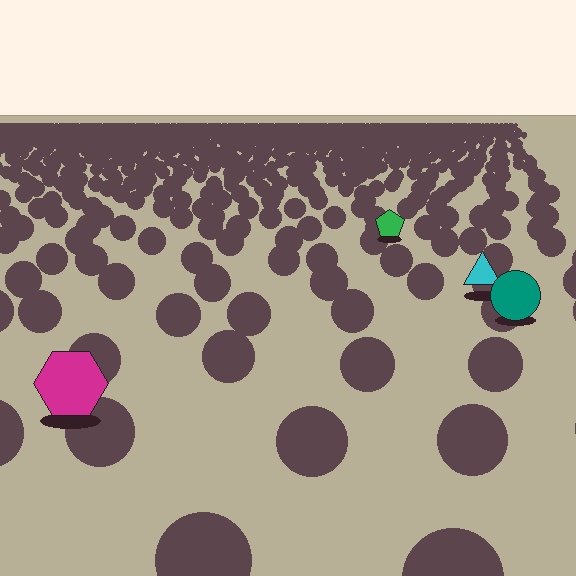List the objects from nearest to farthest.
From nearest to farthest: the magenta hexagon, the teal circle, the cyan triangle, the green pentagon.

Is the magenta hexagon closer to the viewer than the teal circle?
Yes. The magenta hexagon is closer — you can tell from the texture gradient: the ground texture is coarser near it.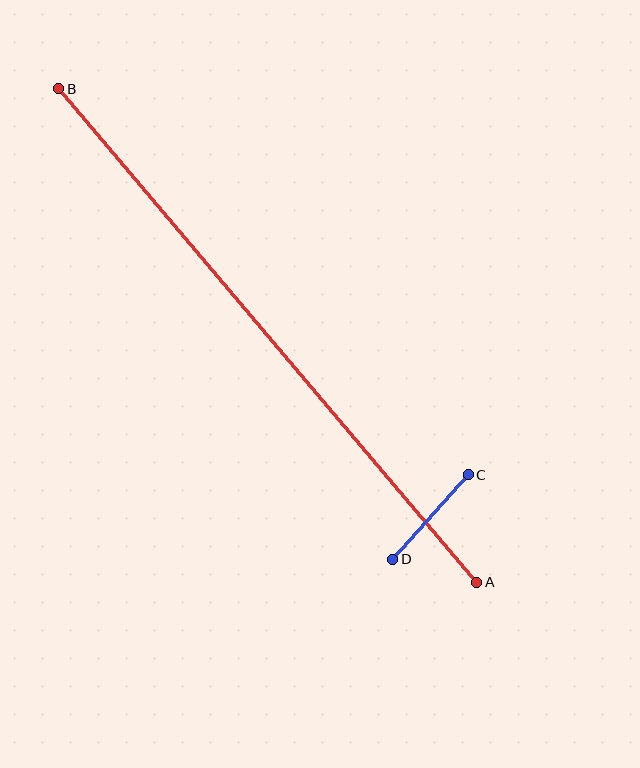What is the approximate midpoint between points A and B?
The midpoint is at approximately (268, 335) pixels.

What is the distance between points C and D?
The distance is approximately 113 pixels.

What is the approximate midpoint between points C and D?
The midpoint is at approximately (431, 517) pixels.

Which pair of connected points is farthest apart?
Points A and B are farthest apart.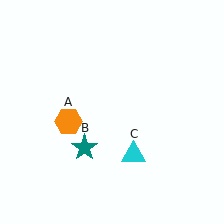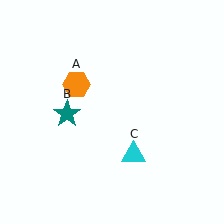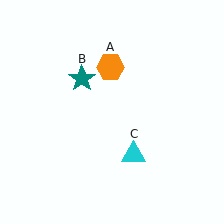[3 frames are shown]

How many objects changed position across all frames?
2 objects changed position: orange hexagon (object A), teal star (object B).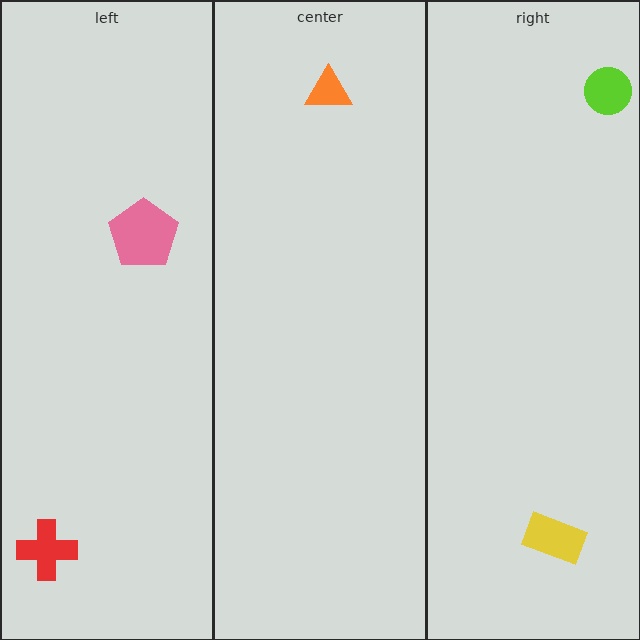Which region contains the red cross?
The left region.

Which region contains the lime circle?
The right region.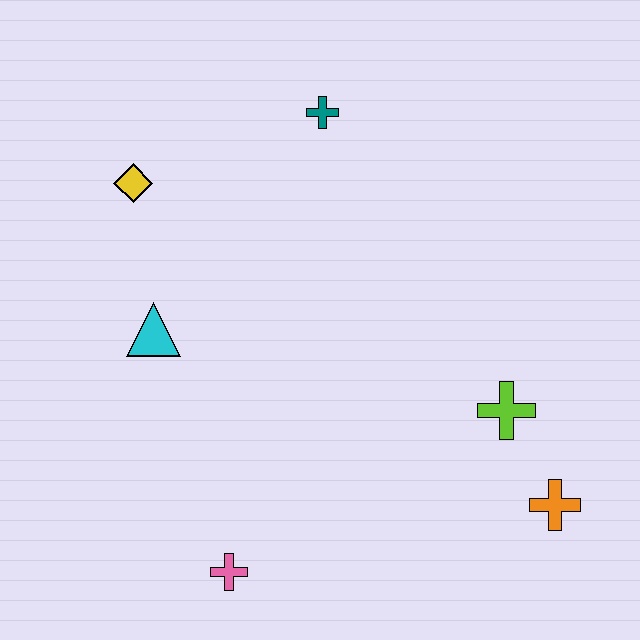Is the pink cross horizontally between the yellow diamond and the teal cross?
Yes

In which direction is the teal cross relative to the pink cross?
The teal cross is above the pink cross.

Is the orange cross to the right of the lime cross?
Yes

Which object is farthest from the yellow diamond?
The orange cross is farthest from the yellow diamond.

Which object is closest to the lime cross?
The orange cross is closest to the lime cross.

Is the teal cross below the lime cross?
No